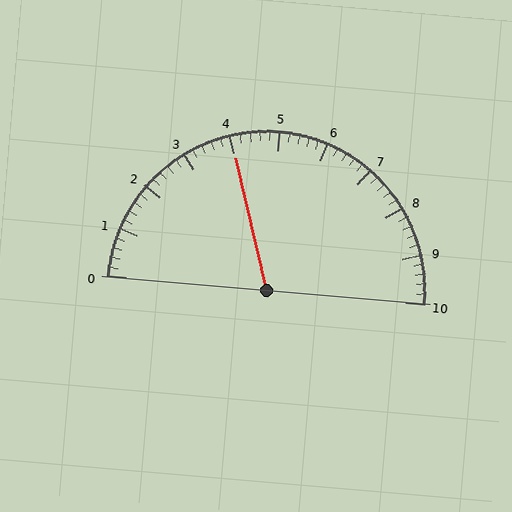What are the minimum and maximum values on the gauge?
The gauge ranges from 0 to 10.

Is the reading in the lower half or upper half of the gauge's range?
The reading is in the lower half of the range (0 to 10).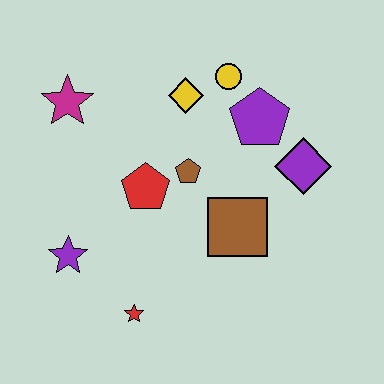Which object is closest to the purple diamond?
The purple pentagon is closest to the purple diamond.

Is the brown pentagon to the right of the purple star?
Yes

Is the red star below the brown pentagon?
Yes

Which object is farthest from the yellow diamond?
The red star is farthest from the yellow diamond.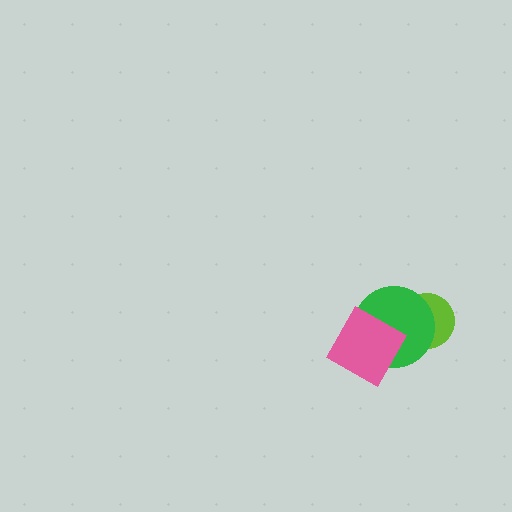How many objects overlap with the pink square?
1 object overlaps with the pink square.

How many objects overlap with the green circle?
2 objects overlap with the green circle.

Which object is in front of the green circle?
The pink square is in front of the green circle.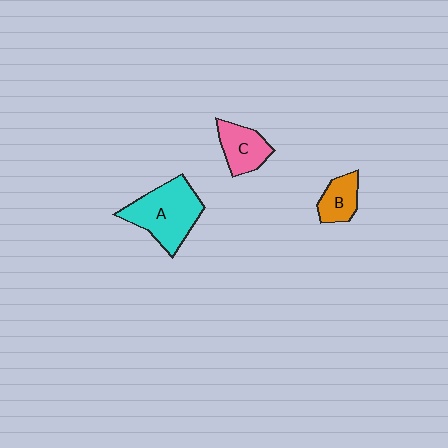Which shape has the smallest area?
Shape B (orange).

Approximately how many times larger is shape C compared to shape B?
Approximately 1.3 times.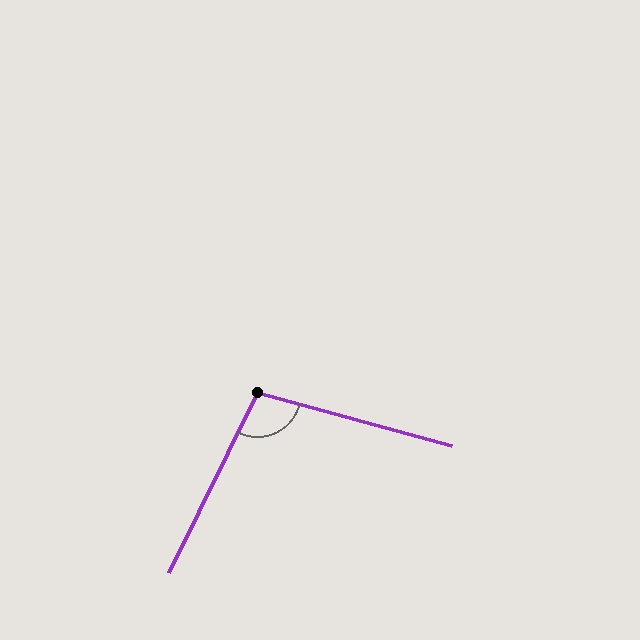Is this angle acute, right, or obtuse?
It is obtuse.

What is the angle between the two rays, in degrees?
Approximately 101 degrees.